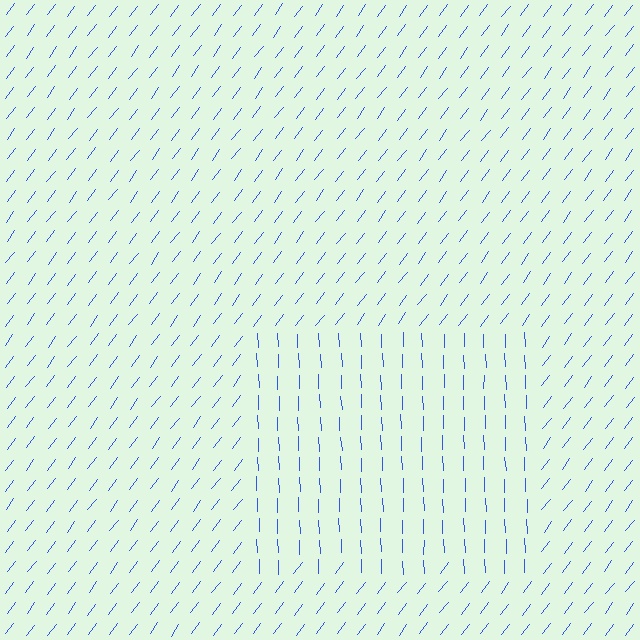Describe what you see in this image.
The image is filled with small blue line segments. A rectangle region in the image has lines oriented differently from the surrounding lines, creating a visible texture boundary.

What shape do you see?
I see a rectangle.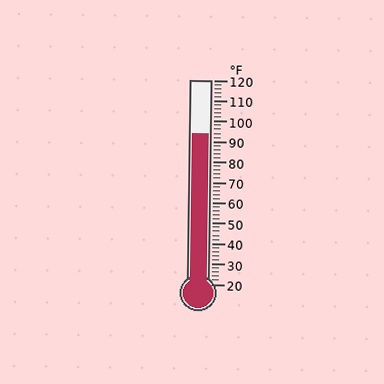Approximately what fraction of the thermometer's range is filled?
The thermometer is filled to approximately 75% of its range.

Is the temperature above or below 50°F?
The temperature is above 50°F.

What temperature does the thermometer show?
The thermometer shows approximately 94°F.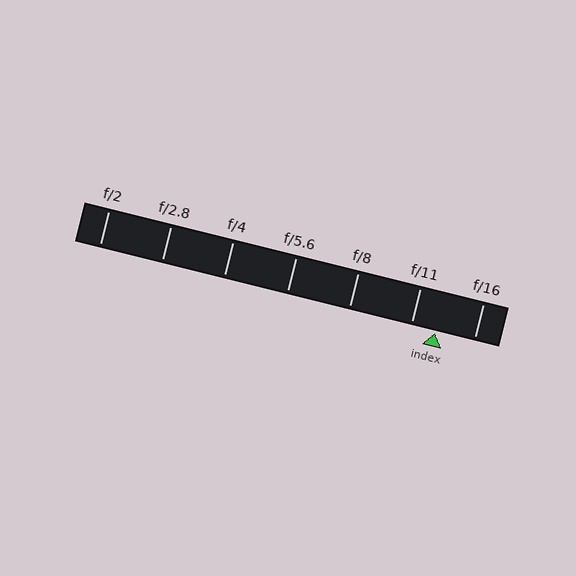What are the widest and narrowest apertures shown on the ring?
The widest aperture shown is f/2 and the narrowest is f/16.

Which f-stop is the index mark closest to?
The index mark is closest to f/11.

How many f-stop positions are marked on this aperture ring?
There are 7 f-stop positions marked.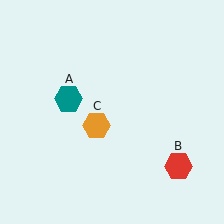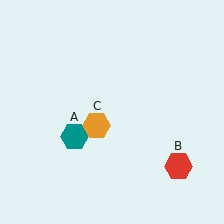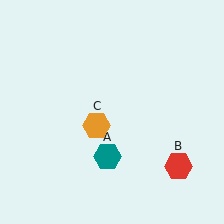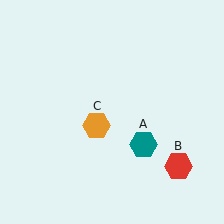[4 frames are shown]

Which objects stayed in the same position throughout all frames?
Red hexagon (object B) and orange hexagon (object C) remained stationary.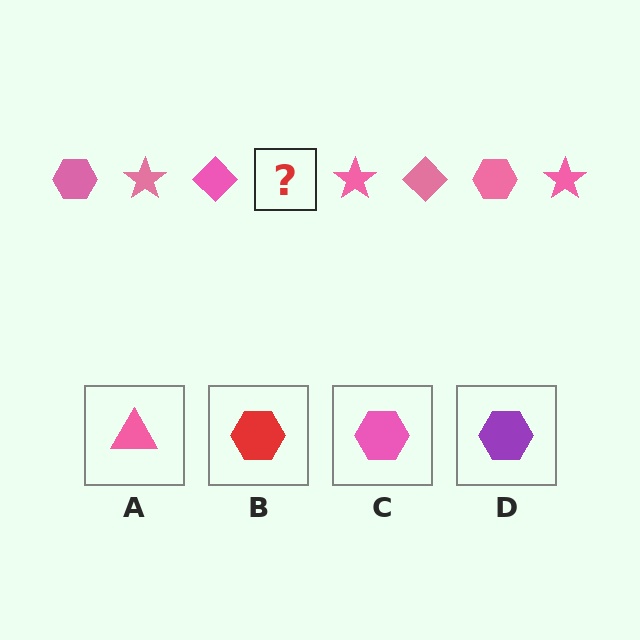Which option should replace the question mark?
Option C.